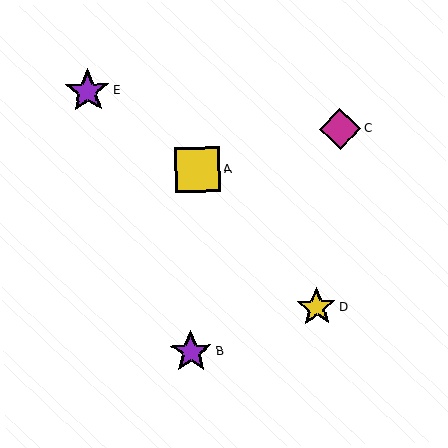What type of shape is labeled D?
Shape D is a yellow star.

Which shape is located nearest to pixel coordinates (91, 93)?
The purple star (labeled E) at (88, 91) is nearest to that location.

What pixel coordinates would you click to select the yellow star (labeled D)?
Click at (316, 307) to select the yellow star D.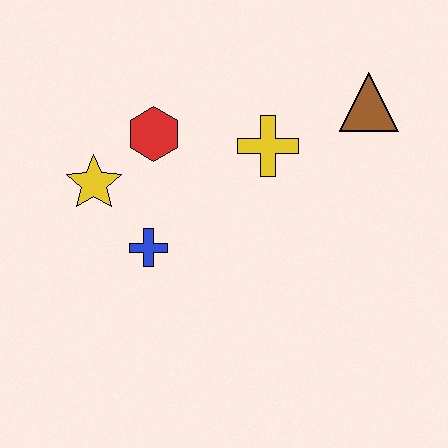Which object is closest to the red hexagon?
The yellow star is closest to the red hexagon.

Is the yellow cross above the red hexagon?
No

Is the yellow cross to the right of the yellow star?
Yes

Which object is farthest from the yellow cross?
The yellow star is farthest from the yellow cross.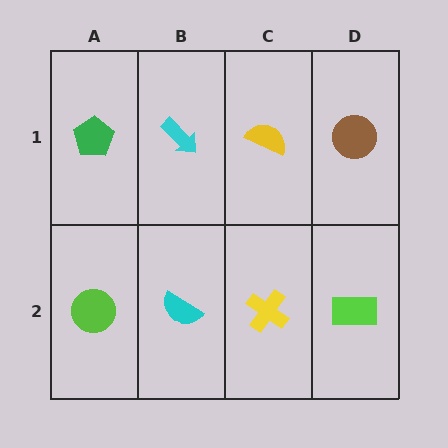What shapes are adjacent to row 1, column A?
A lime circle (row 2, column A), a cyan arrow (row 1, column B).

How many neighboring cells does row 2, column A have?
2.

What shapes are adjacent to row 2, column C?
A yellow semicircle (row 1, column C), a cyan semicircle (row 2, column B), a lime rectangle (row 2, column D).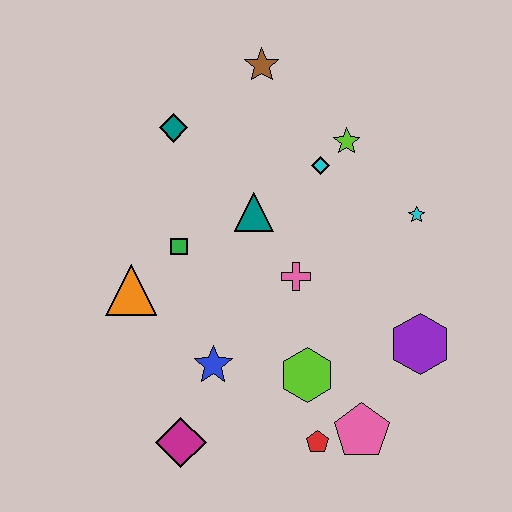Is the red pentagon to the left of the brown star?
No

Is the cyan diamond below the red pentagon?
No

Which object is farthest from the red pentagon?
The brown star is farthest from the red pentagon.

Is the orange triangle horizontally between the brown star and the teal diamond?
No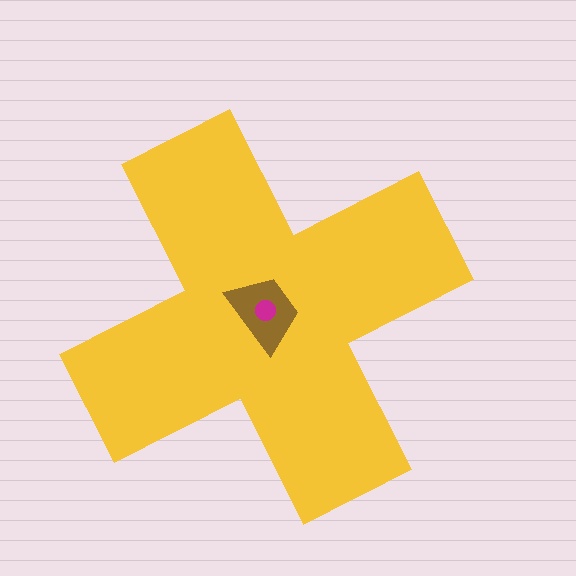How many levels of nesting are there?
3.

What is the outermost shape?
The yellow cross.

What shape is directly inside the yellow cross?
The brown trapezoid.